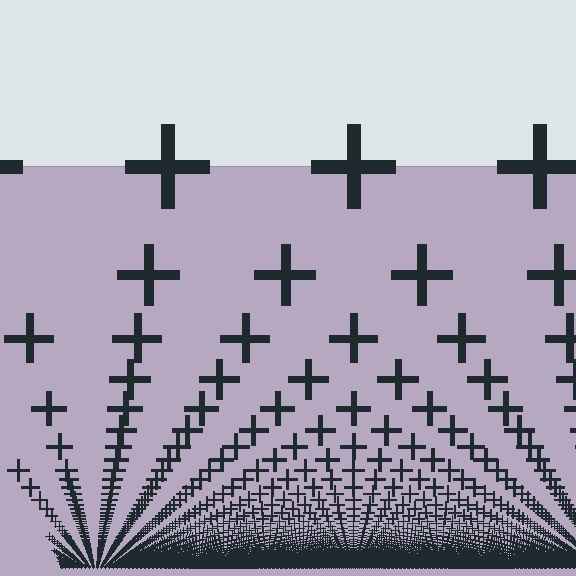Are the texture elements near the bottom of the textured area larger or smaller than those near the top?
Smaller. The gradient is inverted — elements near the bottom are smaller and denser.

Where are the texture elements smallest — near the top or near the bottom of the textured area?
Near the bottom.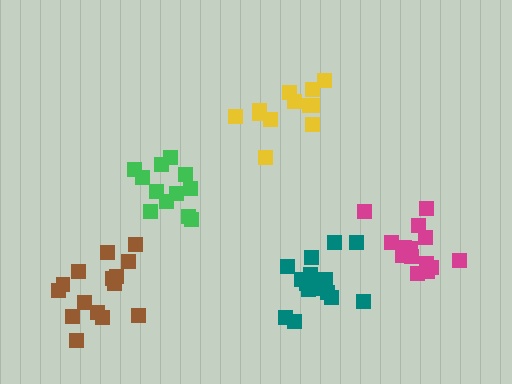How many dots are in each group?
Group 1: 17 dots, Group 2: 15 dots, Group 3: 12 dots, Group 4: 15 dots, Group 5: 12 dots (71 total).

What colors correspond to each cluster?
The clusters are colored: teal, magenta, green, brown, yellow.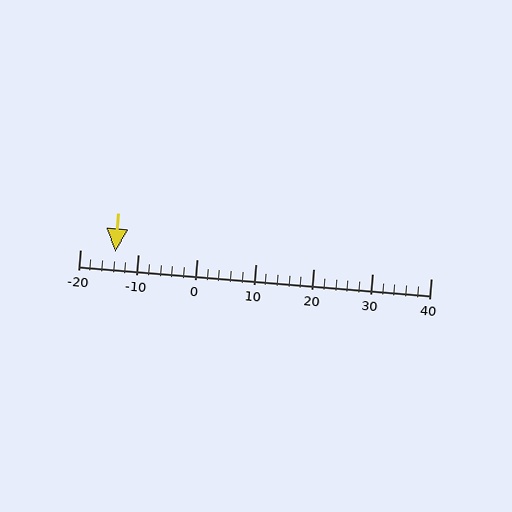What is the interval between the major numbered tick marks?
The major tick marks are spaced 10 units apart.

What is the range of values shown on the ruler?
The ruler shows values from -20 to 40.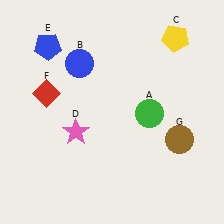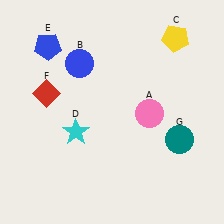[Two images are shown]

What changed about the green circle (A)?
In Image 1, A is green. In Image 2, it changed to pink.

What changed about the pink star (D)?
In Image 1, D is pink. In Image 2, it changed to cyan.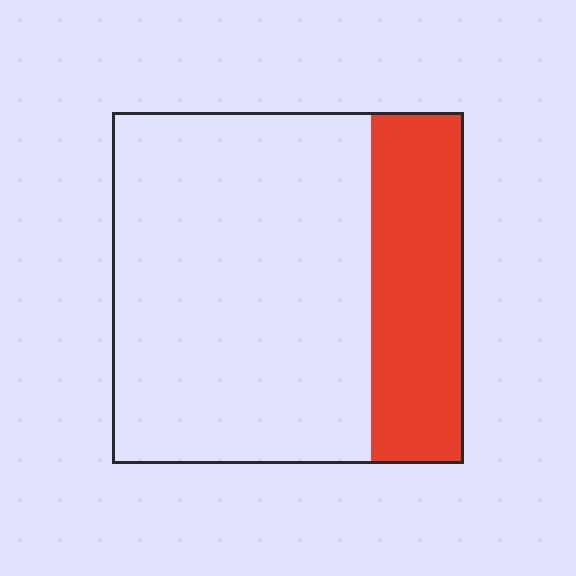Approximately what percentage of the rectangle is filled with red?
Approximately 25%.